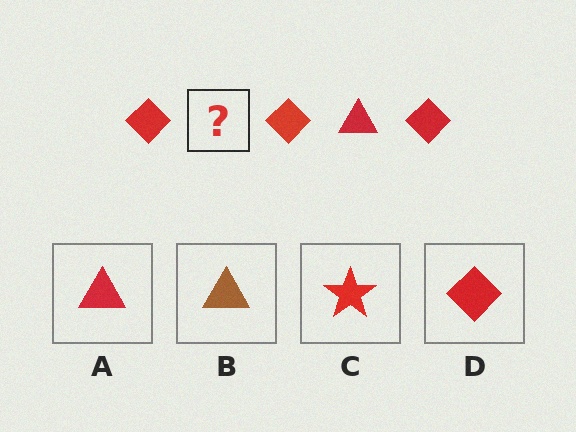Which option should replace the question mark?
Option A.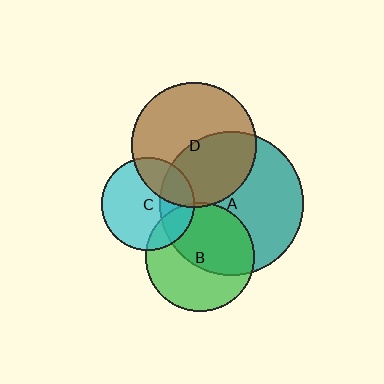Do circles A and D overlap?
Yes.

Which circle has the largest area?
Circle A (teal).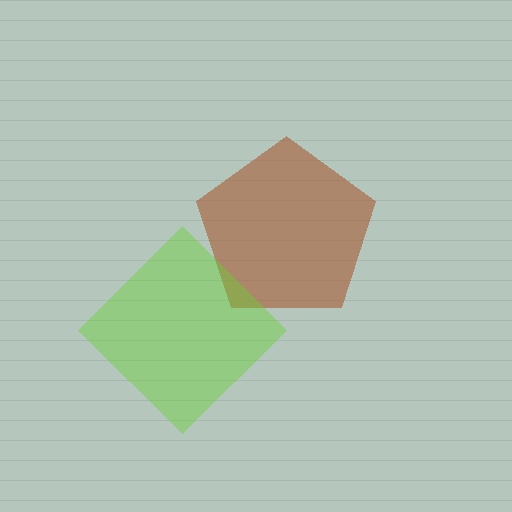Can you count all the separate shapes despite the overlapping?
Yes, there are 2 separate shapes.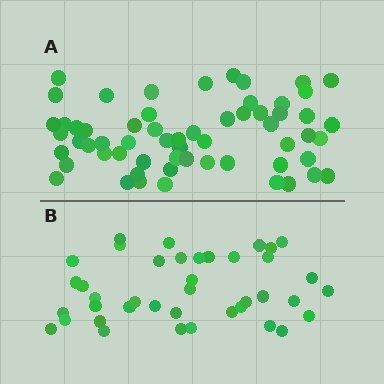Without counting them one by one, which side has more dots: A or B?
Region A (the top region) has more dots.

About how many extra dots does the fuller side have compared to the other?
Region A has approximately 20 more dots than region B.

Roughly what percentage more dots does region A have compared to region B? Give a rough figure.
About 50% more.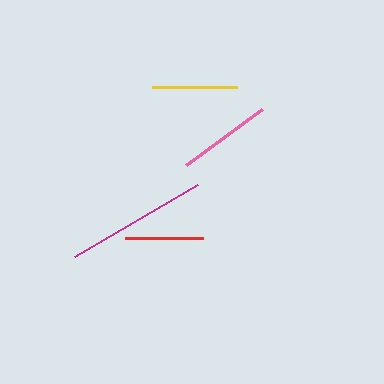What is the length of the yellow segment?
The yellow segment is approximately 85 pixels long.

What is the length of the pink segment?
The pink segment is approximately 95 pixels long.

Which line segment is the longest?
The magenta line is the longest at approximately 142 pixels.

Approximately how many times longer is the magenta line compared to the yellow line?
The magenta line is approximately 1.7 times the length of the yellow line.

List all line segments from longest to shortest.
From longest to shortest: magenta, pink, yellow, red.